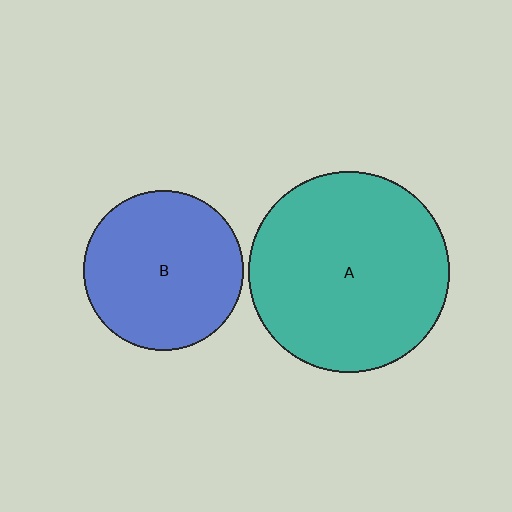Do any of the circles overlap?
No, none of the circles overlap.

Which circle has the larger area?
Circle A (teal).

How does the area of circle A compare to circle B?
Approximately 1.6 times.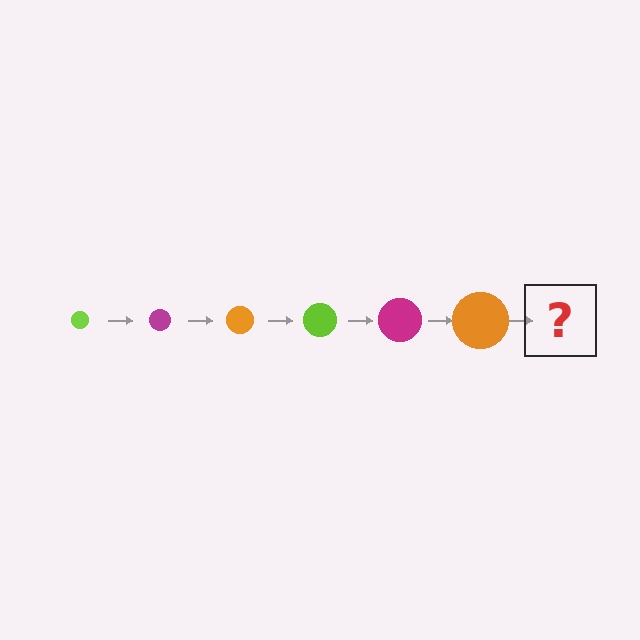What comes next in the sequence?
The next element should be a lime circle, larger than the previous one.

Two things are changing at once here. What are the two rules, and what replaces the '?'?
The two rules are that the circle grows larger each step and the color cycles through lime, magenta, and orange. The '?' should be a lime circle, larger than the previous one.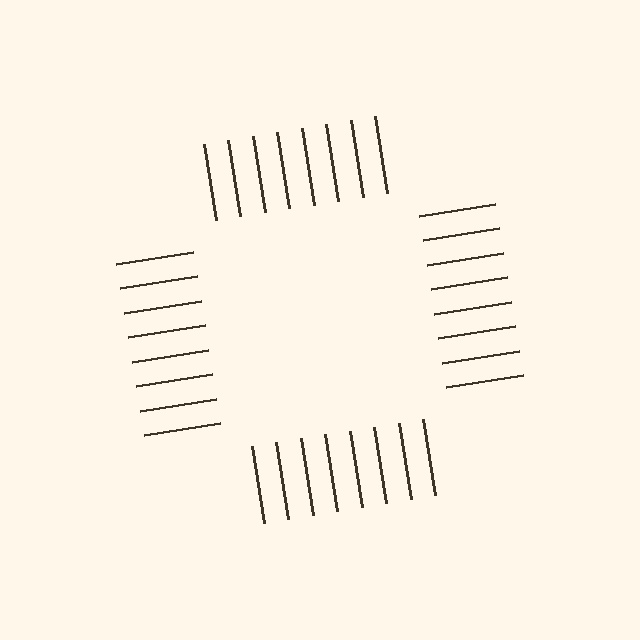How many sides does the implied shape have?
4 sides — the line-ends trace a square.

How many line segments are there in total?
32 — 8 along each of the 4 edges.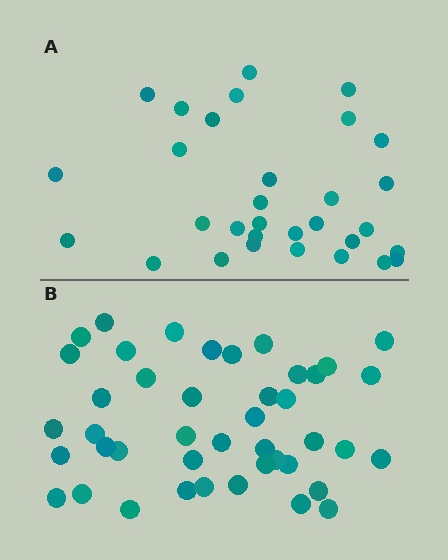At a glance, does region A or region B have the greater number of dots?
Region B (the bottom region) has more dots.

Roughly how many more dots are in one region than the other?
Region B has roughly 12 or so more dots than region A.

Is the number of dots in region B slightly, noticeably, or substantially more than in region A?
Region B has noticeably more, but not dramatically so. The ratio is roughly 1.4 to 1.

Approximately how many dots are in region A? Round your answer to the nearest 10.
About 30 dots. (The exact count is 31, which rounds to 30.)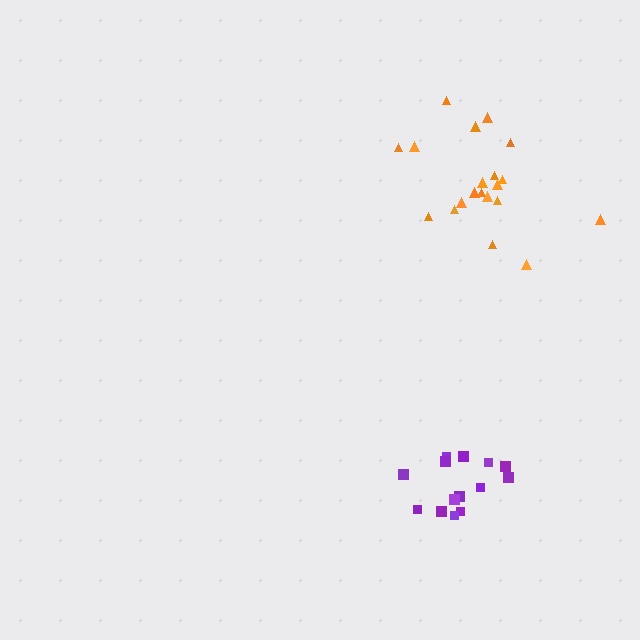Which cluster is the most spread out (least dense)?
Orange.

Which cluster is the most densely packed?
Purple.